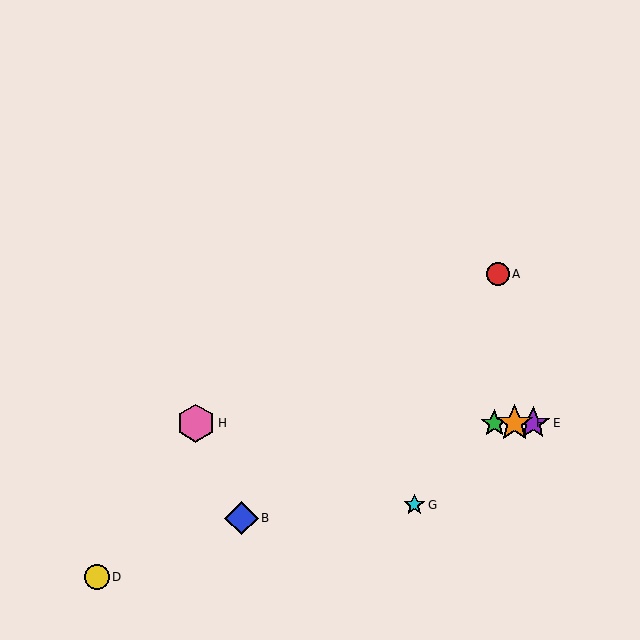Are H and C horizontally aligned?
Yes, both are at y≈423.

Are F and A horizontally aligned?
No, F is at y≈423 and A is at y≈274.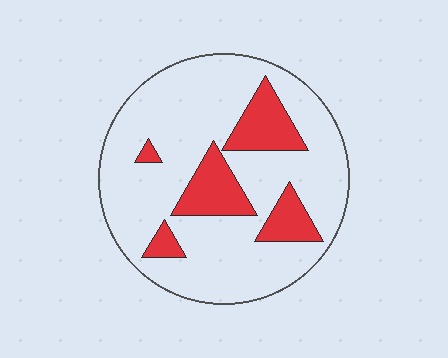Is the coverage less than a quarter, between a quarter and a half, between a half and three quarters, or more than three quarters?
Less than a quarter.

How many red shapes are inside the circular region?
5.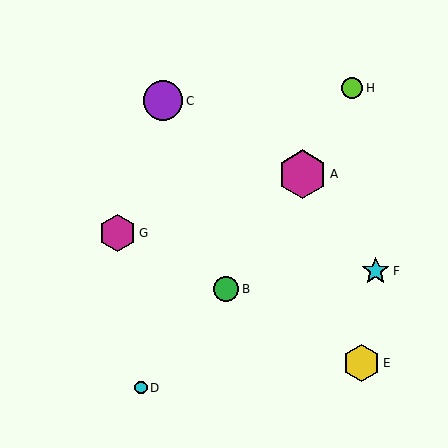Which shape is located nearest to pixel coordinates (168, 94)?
The purple circle (labeled C) at (163, 101) is nearest to that location.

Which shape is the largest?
The magenta hexagon (labeled A) is the largest.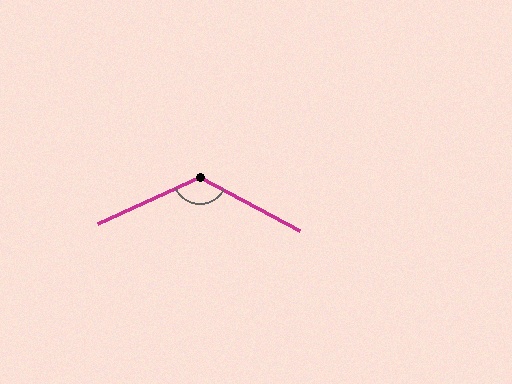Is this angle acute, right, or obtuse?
It is obtuse.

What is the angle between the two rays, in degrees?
Approximately 127 degrees.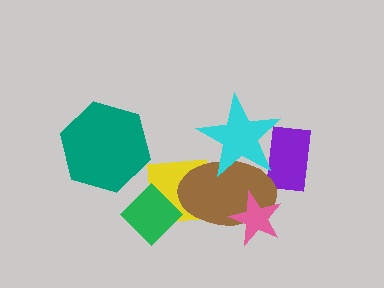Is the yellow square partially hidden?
Yes, it is partially covered by another shape.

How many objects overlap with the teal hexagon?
0 objects overlap with the teal hexagon.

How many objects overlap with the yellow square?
2 objects overlap with the yellow square.